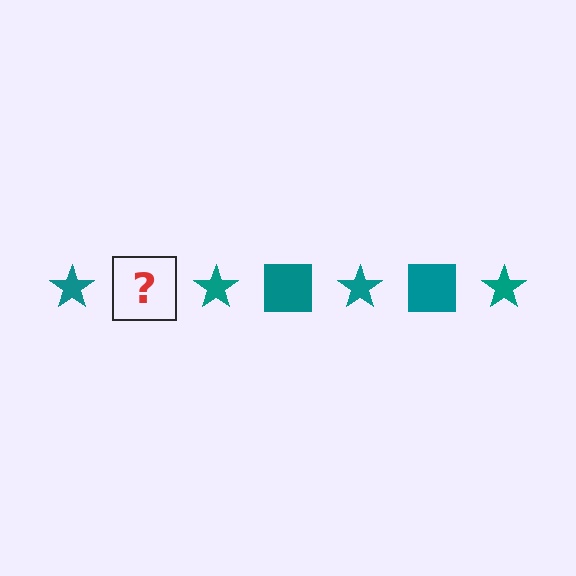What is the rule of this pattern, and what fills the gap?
The rule is that the pattern cycles through star, square shapes in teal. The gap should be filled with a teal square.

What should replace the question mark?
The question mark should be replaced with a teal square.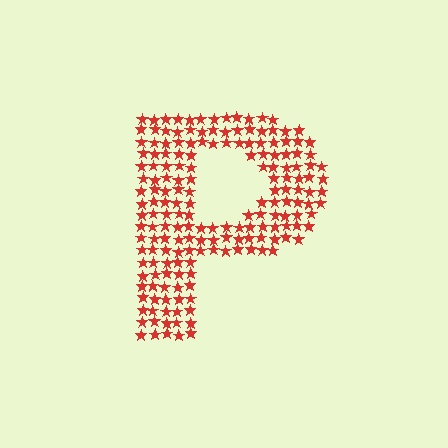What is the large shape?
The large shape is the letter P.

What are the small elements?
The small elements are stars.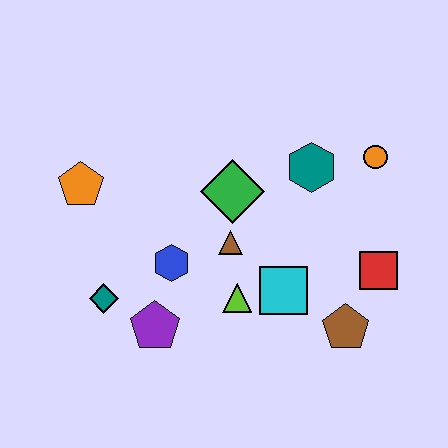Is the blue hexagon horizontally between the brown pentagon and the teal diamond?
Yes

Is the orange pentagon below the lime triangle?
No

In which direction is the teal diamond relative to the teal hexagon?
The teal diamond is to the left of the teal hexagon.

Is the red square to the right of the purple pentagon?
Yes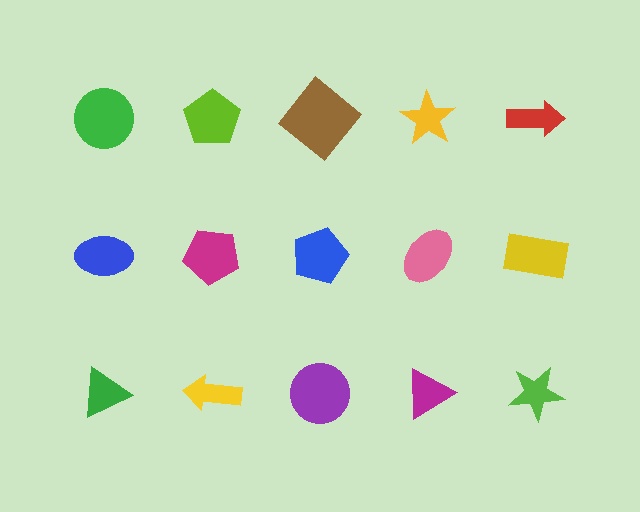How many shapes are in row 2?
5 shapes.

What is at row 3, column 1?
A green triangle.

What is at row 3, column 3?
A purple circle.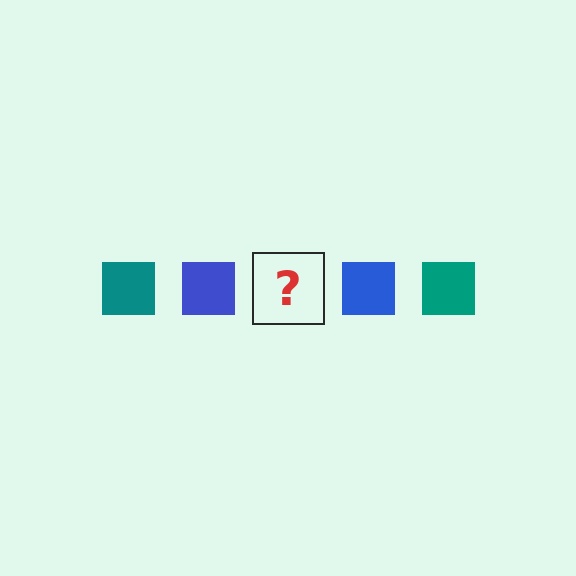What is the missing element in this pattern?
The missing element is a teal square.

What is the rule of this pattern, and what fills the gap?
The rule is that the pattern cycles through teal, blue squares. The gap should be filled with a teal square.